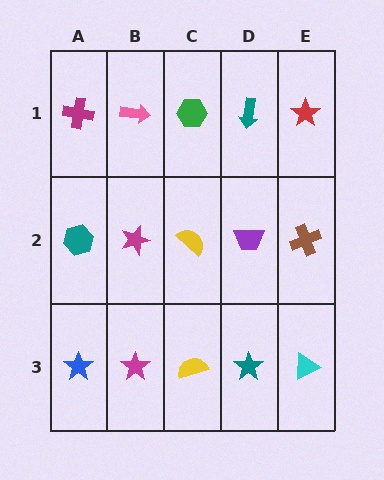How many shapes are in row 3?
5 shapes.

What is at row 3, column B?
A magenta star.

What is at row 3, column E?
A cyan triangle.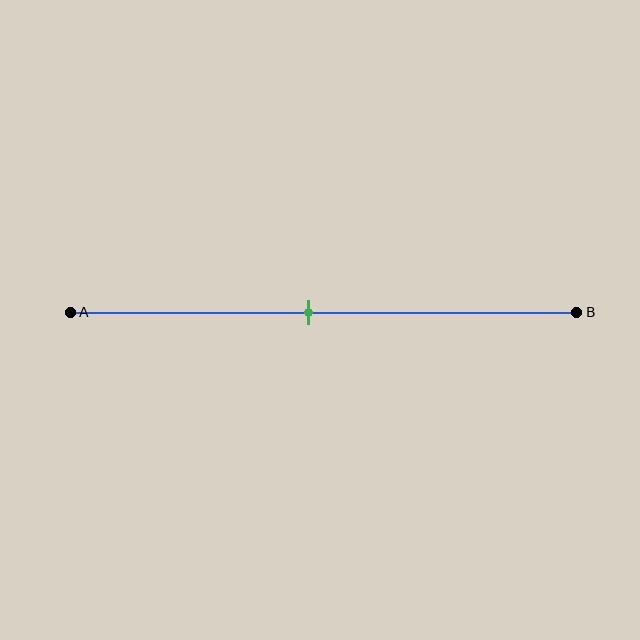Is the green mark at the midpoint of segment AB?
Yes, the mark is approximately at the midpoint.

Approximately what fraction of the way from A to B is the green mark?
The green mark is approximately 45% of the way from A to B.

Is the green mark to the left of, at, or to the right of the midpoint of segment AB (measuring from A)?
The green mark is approximately at the midpoint of segment AB.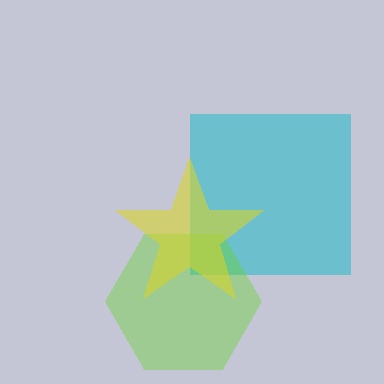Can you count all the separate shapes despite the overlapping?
Yes, there are 3 separate shapes.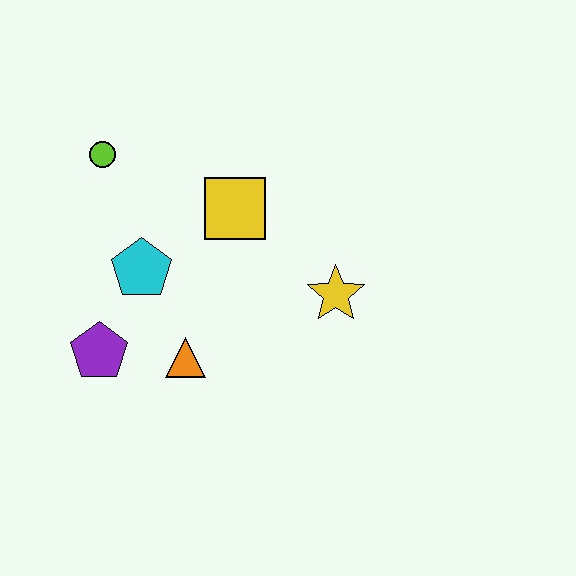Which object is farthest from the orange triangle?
The lime circle is farthest from the orange triangle.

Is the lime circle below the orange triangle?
No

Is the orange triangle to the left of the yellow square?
Yes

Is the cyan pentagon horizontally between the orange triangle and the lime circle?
Yes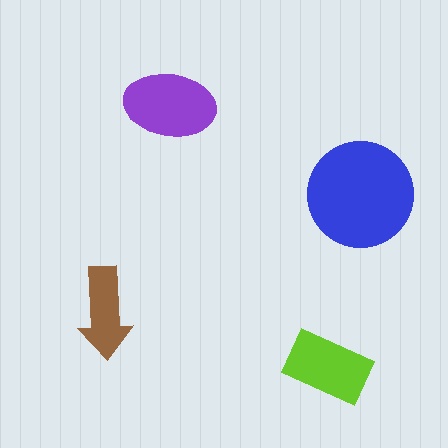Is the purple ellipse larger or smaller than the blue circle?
Smaller.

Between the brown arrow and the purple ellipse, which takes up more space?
The purple ellipse.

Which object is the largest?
The blue circle.